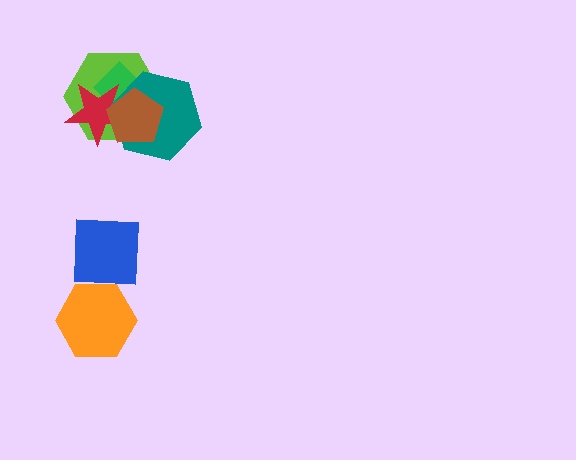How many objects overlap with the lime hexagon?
4 objects overlap with the lime hexagon.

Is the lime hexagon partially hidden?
Yes, it is partially covered by another shape.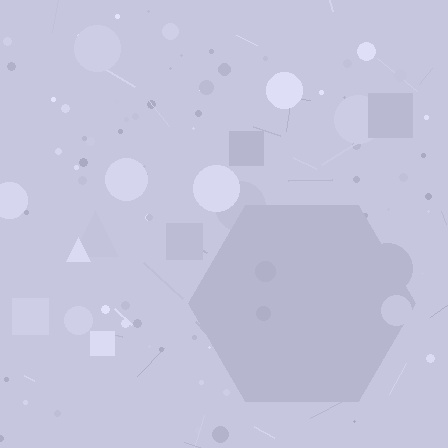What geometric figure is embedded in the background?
A hexagon is embedded in the background.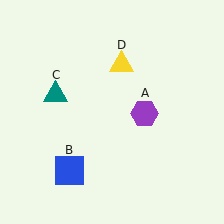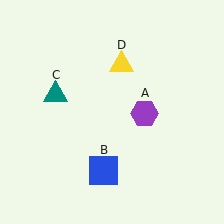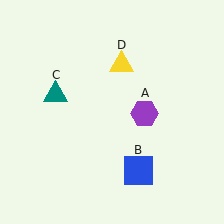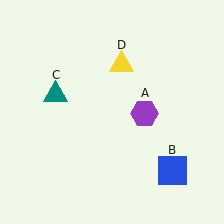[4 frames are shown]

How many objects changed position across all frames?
1 object changed position: blue square (object B).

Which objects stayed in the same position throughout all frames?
Purple hexagon (object A) and teal triangle (object C) and yellow triangle (object D) remained stationary.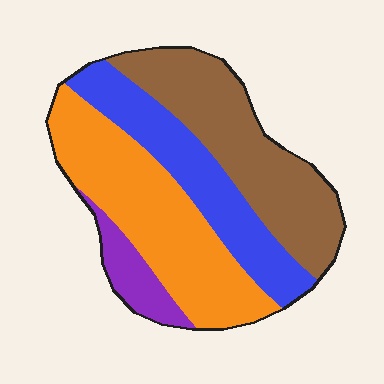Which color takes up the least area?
Purple, at roughly 10%.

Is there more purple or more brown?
Brown.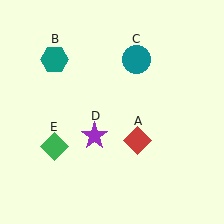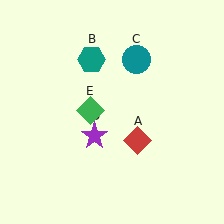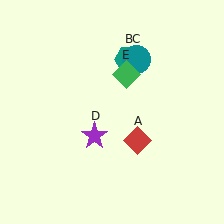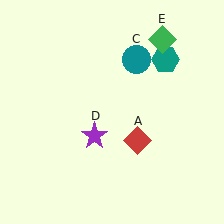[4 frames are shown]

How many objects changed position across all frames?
2 objects changed position: teal hexagon (object B), green diamond (object E).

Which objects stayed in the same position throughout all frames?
Red diamond (object A) and teal circle (object C) and purple star (object D) remained stationary.